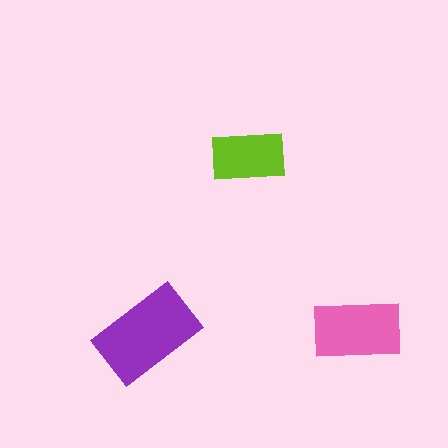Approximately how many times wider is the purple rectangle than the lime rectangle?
About 1.5 times wider.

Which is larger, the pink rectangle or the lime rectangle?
The pink one.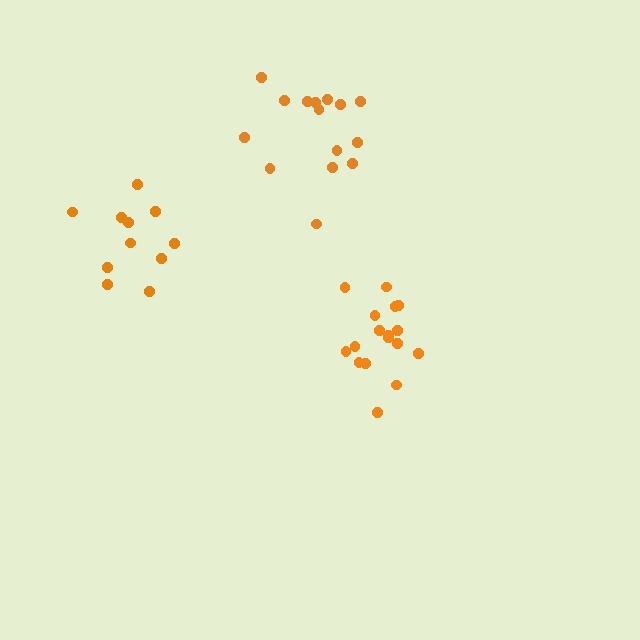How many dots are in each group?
Group 1: 17 dots, Group 2: 11 dots, Group 3: 15 dots (43 total).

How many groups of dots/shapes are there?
There are 3 groups.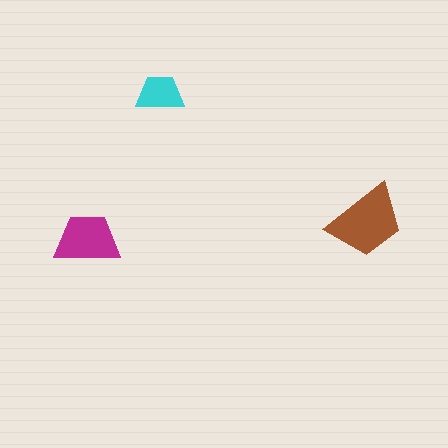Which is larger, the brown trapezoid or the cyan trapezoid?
The brown one.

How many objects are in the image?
There are 3 objects in the image.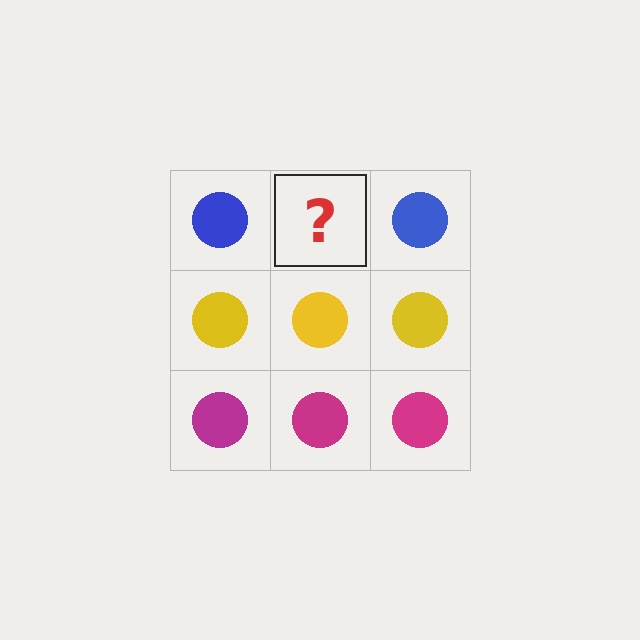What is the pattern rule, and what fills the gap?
The rule is that each row has a consistent color. The gap should be filled with a blue circle.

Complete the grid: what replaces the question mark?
The question mark should be replaced with a blue circle.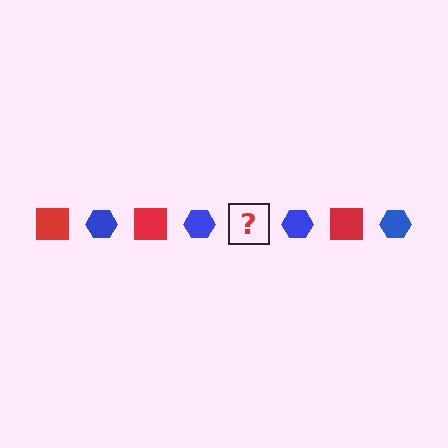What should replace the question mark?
The question mark should be replaced with a red square.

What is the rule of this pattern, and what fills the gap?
The rule is that the pattern alternates between red square and blue hexagon. The gap should be filled with a red square.